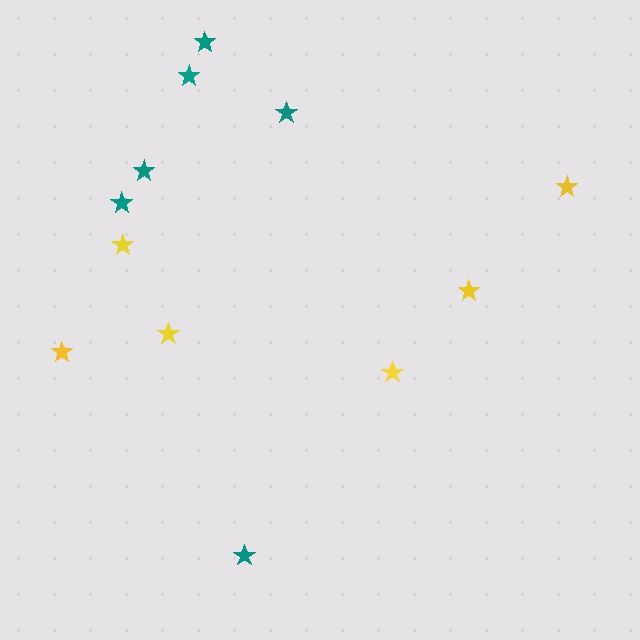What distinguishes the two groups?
There are 2 groups: one group of yellow stars (6) and one group of teal stars (6).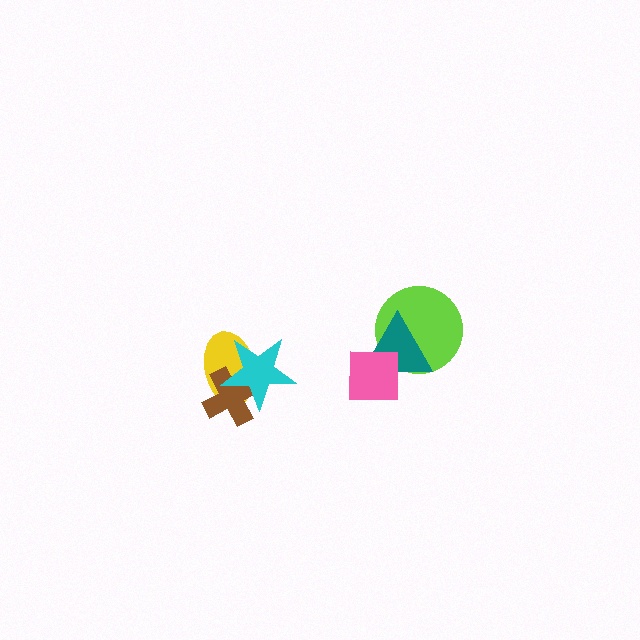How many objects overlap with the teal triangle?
2 objects overlap with the teal triangle.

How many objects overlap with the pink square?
2 objects overlap with the pink square.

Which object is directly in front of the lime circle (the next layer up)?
The teal triangle is directly in front of the lime circle.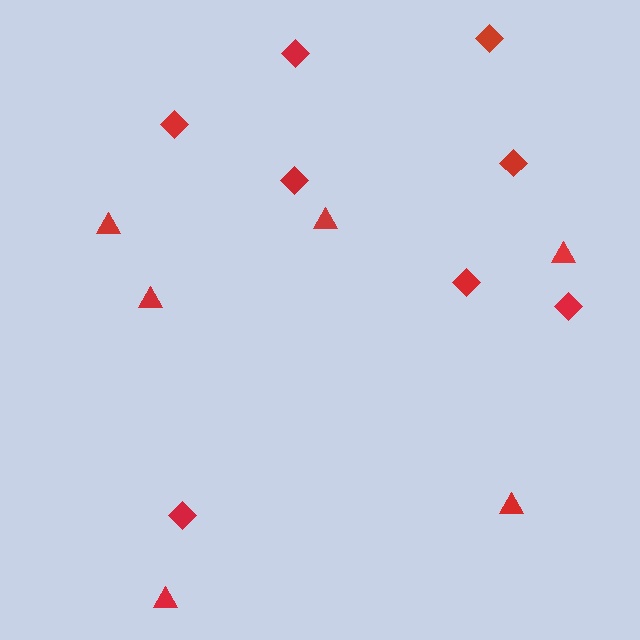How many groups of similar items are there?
There are 2 groups: one group of triangles (6) and one group of diamonds (8).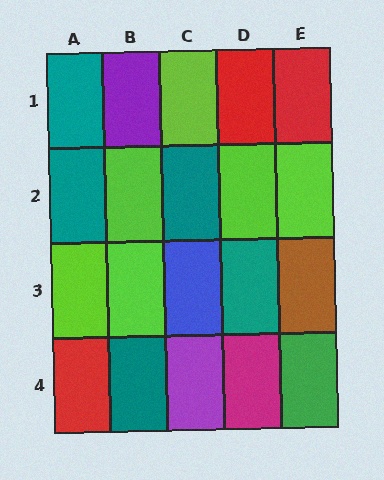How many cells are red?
3 cells are red.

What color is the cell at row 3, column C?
Blue.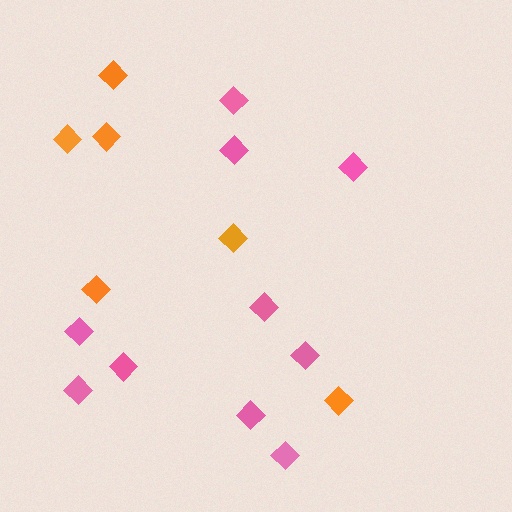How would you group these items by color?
There are 2 groups: one group of orange diamonds (6) and one group of pink diamonds (10).